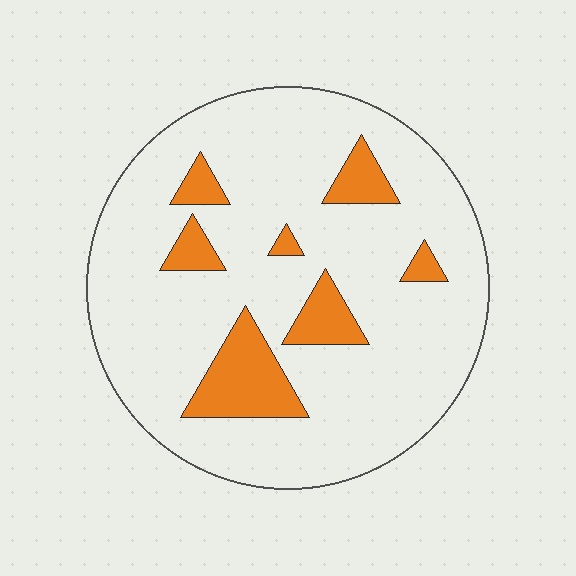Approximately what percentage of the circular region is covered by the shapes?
Approximately 15%.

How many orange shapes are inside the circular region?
7.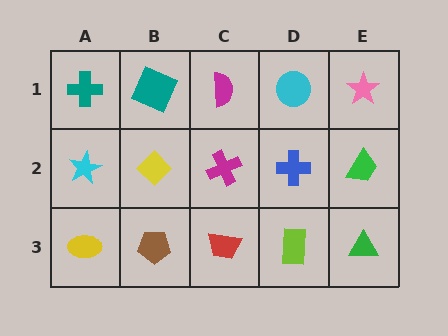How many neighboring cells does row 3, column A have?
2.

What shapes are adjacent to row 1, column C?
A magenta cross (row 2, column C), a teal square (row 1, column B), a cyan circle (row 1, column D).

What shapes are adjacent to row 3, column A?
A cyan star (row 2, column A), a brown pentagon (row 3, column B).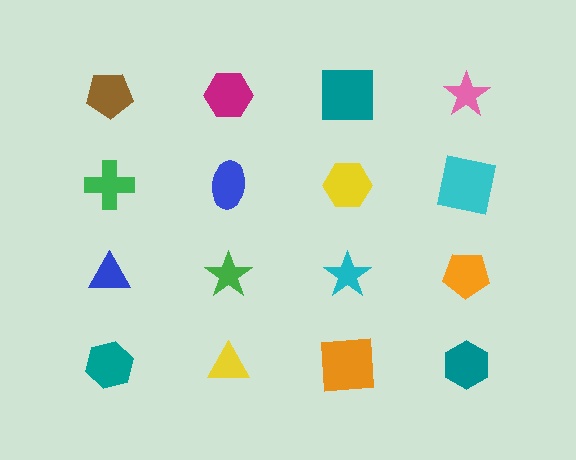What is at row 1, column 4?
A pink star.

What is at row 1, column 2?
A magenta hexagon.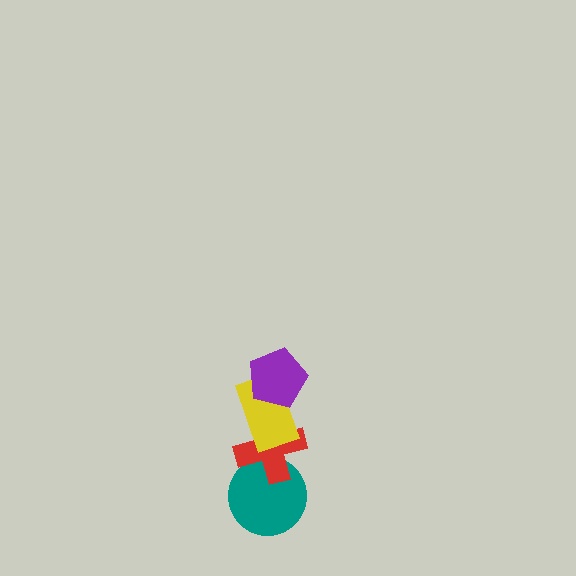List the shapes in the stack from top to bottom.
From top to bottom: the purple pentagon, the yellow rectangle, the red cross, the teal circle.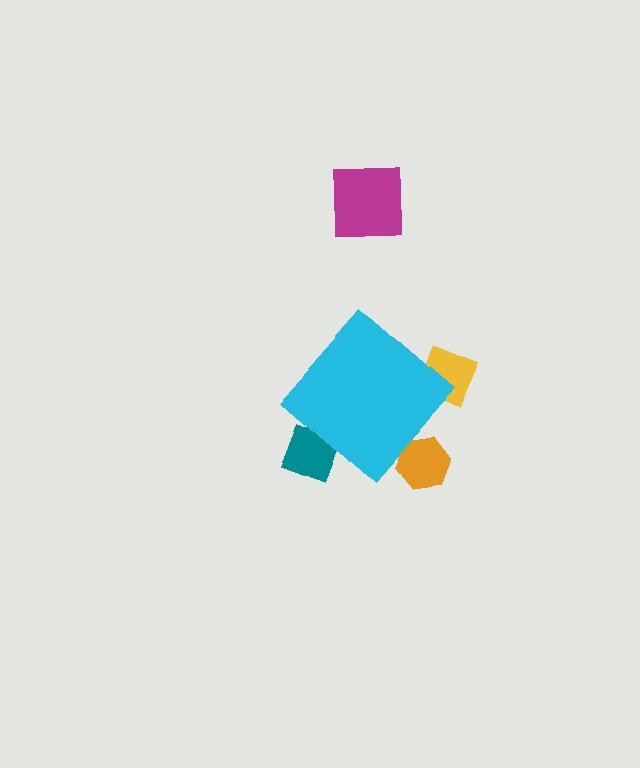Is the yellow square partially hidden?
Yes, the yellow square is partially hidden behind the cyan diamond.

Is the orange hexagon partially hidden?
Yes, the orange hexagon is partially hidden behind the cyan diamond.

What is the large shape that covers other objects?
A cyan diamond.